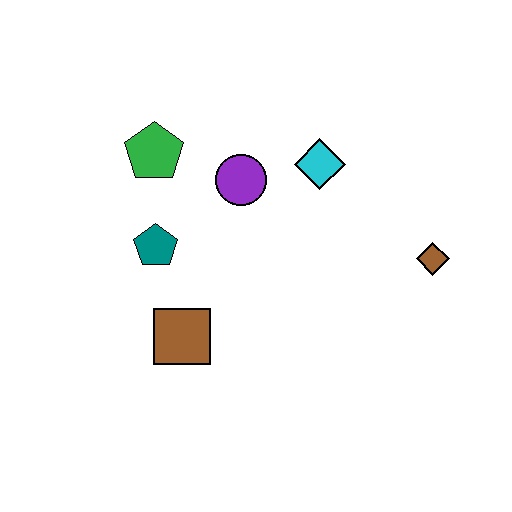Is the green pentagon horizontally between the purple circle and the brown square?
No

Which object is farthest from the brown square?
The brown diamond is farthest from the brown square.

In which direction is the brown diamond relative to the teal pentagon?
The brown diamond is to the right of the teal pentagon.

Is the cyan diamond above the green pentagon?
No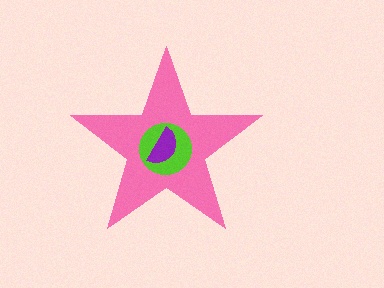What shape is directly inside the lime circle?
The purple semicircle.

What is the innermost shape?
The purple semicircle.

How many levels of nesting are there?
3.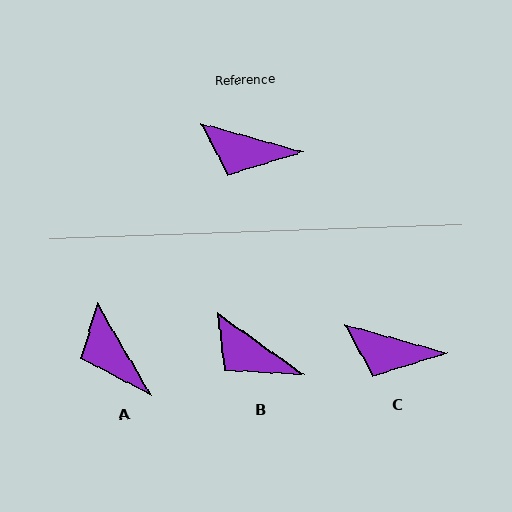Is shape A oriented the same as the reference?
No, it is off by about 44 degrees.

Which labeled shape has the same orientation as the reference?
C.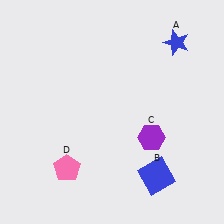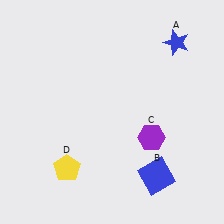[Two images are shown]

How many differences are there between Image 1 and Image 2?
There is 1 difference between the two images.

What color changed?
The pentagon (D) changed from pink in Image 1 to yellow in Image 2.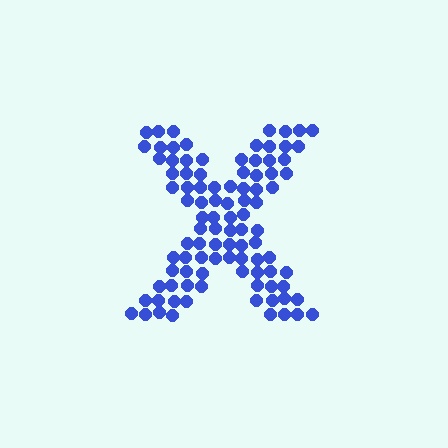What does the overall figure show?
The overall figure shows the letter X.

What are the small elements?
The small elements are circles.